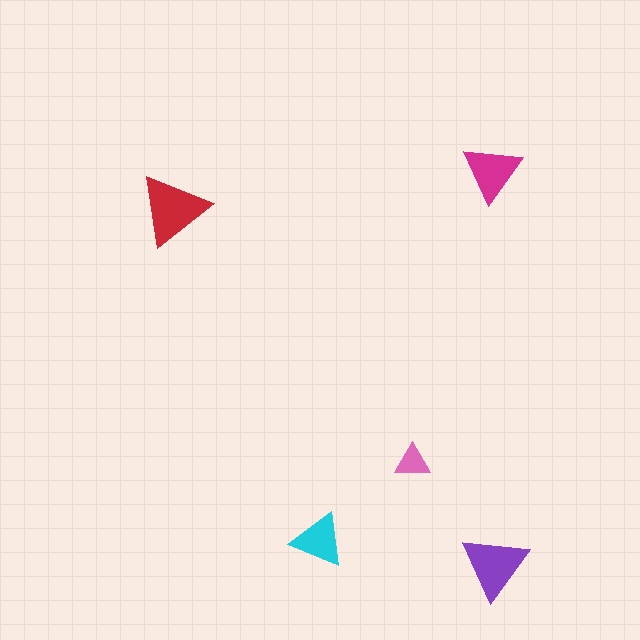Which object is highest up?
The magenta triangle is topmost.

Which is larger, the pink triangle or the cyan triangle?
The cyan one.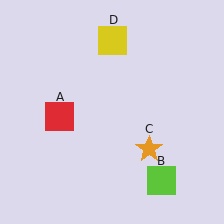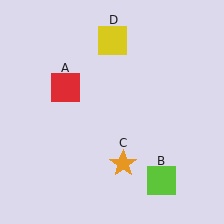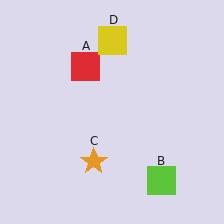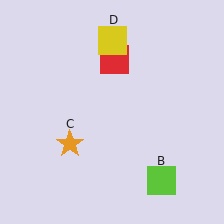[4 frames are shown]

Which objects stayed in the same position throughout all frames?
Lime square (object B) and yellow square (object D) remained stationary.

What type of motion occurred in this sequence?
The red square (object A), orange star (object C) rotated clockwise around the center of the scene.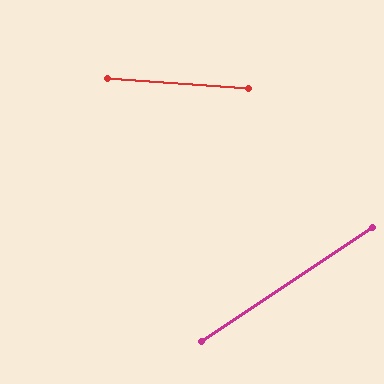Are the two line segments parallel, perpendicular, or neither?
Neither parallel nor perpendicular — they differ by about 37°.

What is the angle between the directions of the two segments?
Approximately 37 degrees.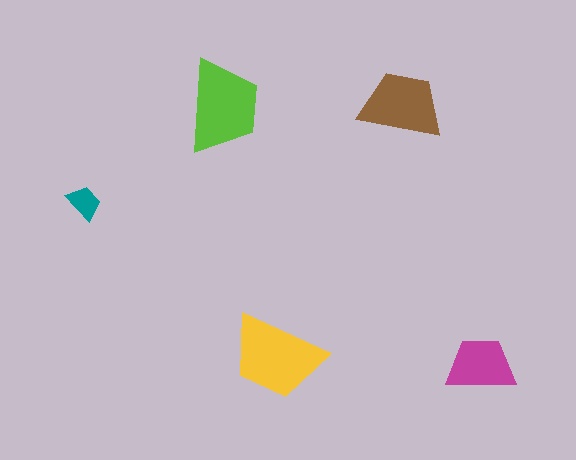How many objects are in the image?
There are 5 objects in the image.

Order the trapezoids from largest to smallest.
the yellow one, the lime one, the brown one, the magenta one, the teal one.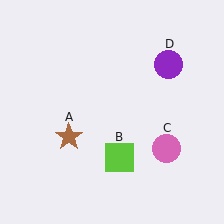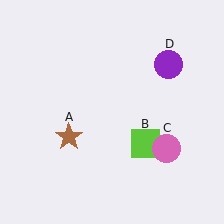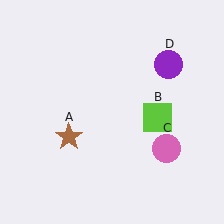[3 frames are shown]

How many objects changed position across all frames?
1 object changed position: lime square (object B).